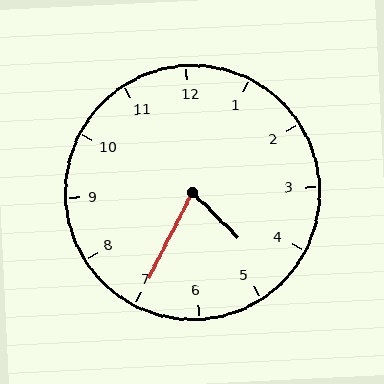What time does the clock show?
4:35.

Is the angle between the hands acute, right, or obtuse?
It is acute.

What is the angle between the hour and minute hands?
Approximately 72 degrees.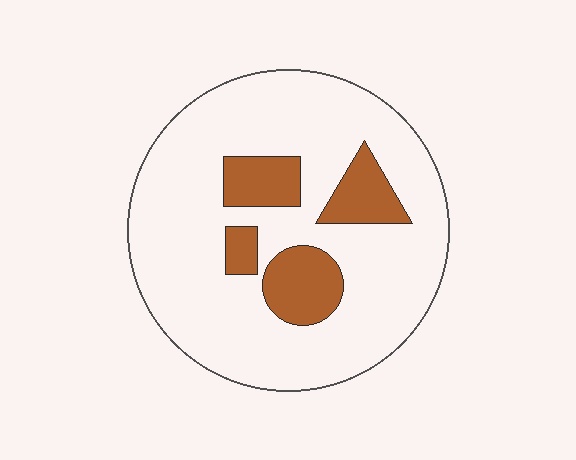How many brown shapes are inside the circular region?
4.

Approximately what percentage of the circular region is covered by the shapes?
Approximately 20%.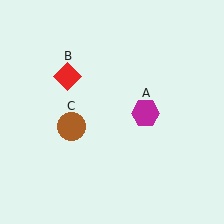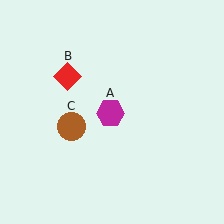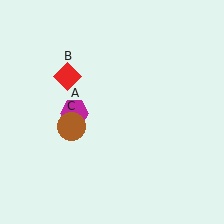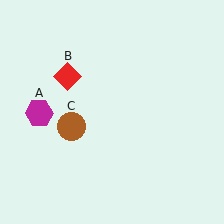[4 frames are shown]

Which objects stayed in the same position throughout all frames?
Red diamond (object B) and brown circle (object C) remained stationary.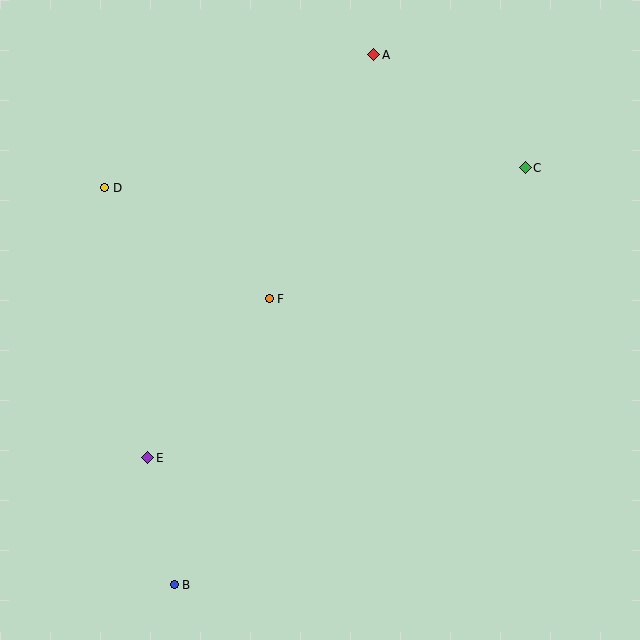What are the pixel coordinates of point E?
Point E is at (148, 458).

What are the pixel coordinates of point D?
Point D is at (105, 188).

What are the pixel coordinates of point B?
Point B is at (174, 585).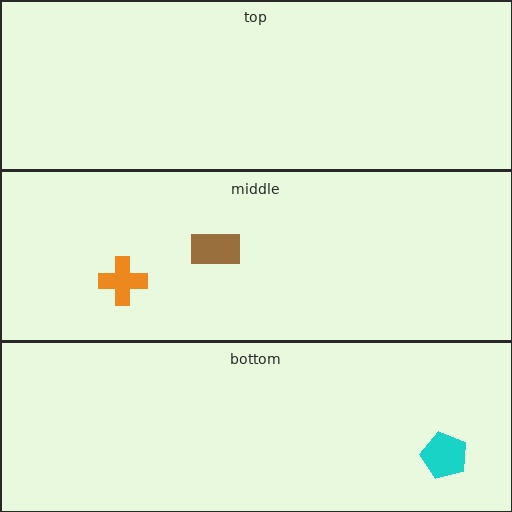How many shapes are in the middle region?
2.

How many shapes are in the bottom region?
1.